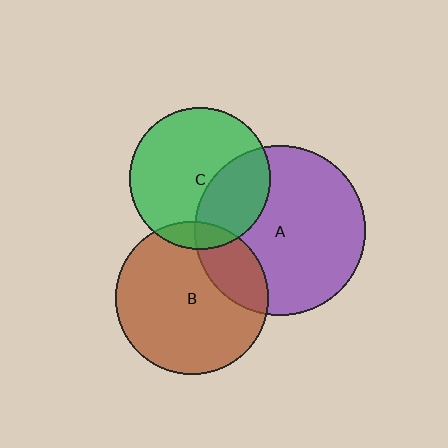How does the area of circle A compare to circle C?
Approximately 1.5 times.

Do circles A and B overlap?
Yes.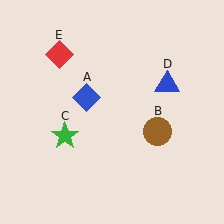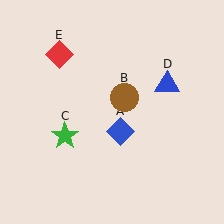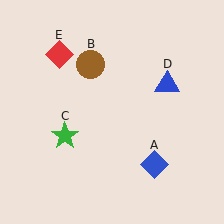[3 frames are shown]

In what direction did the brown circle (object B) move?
The brown circle (object B) moved up and to the left.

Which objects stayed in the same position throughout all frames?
Green star (object C) and blue triangle (object D) and red diamond (object E) remained stationary.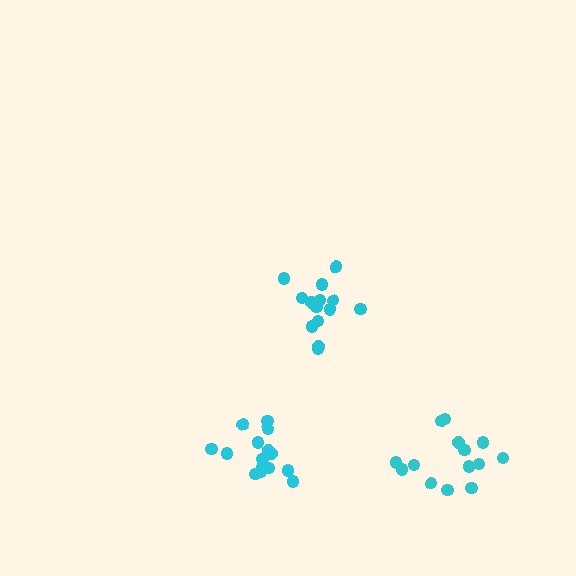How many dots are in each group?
Group 1: 14 dots, Group 2: 15 dots, Group 3: 16 dots (45 total).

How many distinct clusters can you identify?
There are 3 distinct clusters.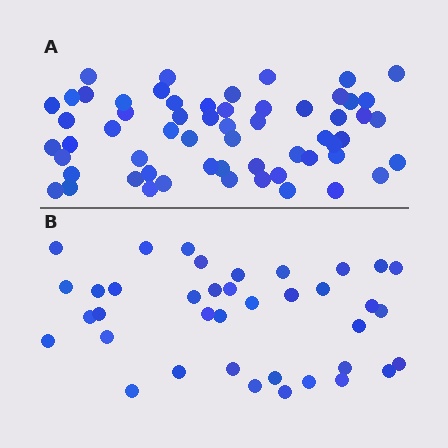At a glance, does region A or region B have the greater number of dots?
Region A (the top region) has more dots.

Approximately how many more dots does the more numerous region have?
Region A has approximately 20 more dots than region B.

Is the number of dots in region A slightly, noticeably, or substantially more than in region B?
Region A has substantially more. The ratio is roughly 1.6 to 1.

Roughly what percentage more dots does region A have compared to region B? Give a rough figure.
About 55% more.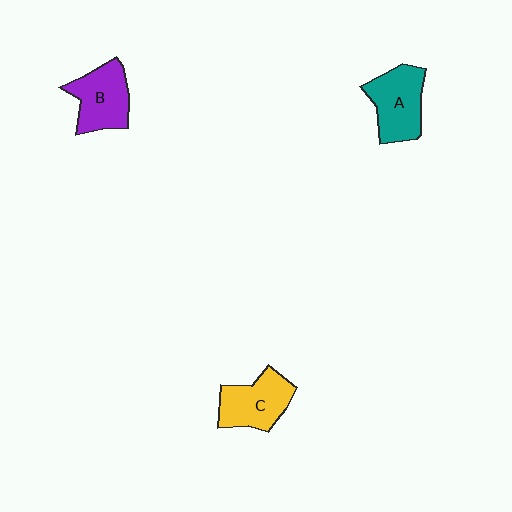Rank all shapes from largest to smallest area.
From largest to smallest: A (teal), B (purple), C (yellow).